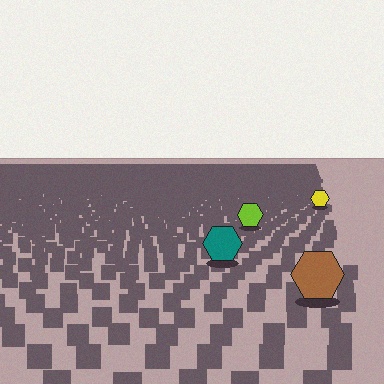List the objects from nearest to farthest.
From nearest to farthest: the brown hexagon, the teal hexagon, the lime hexagon, the yellow hexagon.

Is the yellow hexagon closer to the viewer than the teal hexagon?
No. The teal hexagon is closer — you can tell from the texture gradient: the ground texture is coarser near it.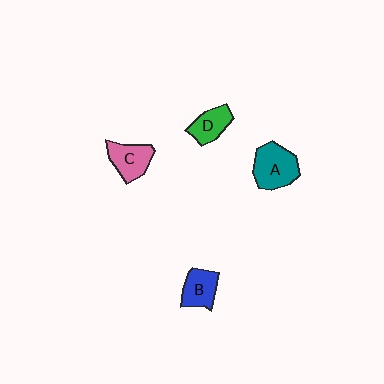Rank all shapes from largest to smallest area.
From largest to smallest: A (teal), C (pink), B (blue), D (green).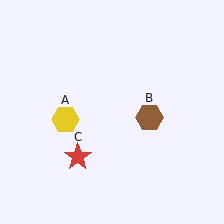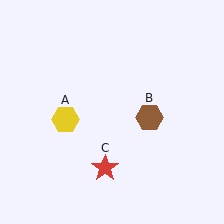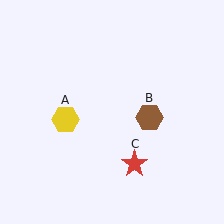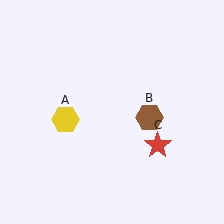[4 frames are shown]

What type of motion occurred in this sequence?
The red star (object C) rotated counterclockwise around the center of the scene.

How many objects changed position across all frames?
1 object changed position: red star (object C).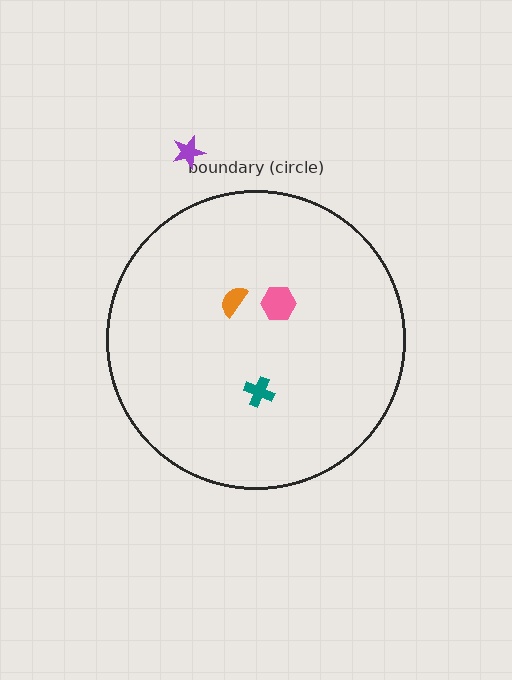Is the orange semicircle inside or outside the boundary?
Inside.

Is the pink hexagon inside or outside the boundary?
Inside.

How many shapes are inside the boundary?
3 inside, 1 outside.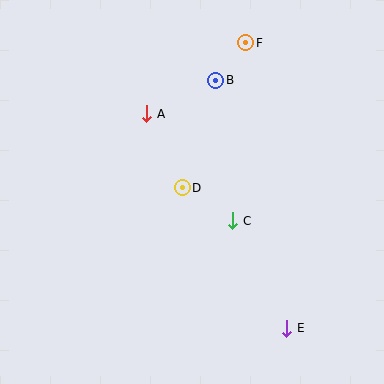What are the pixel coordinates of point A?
Point A is at (147, 114).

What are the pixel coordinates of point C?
Point C is at (233, 221).